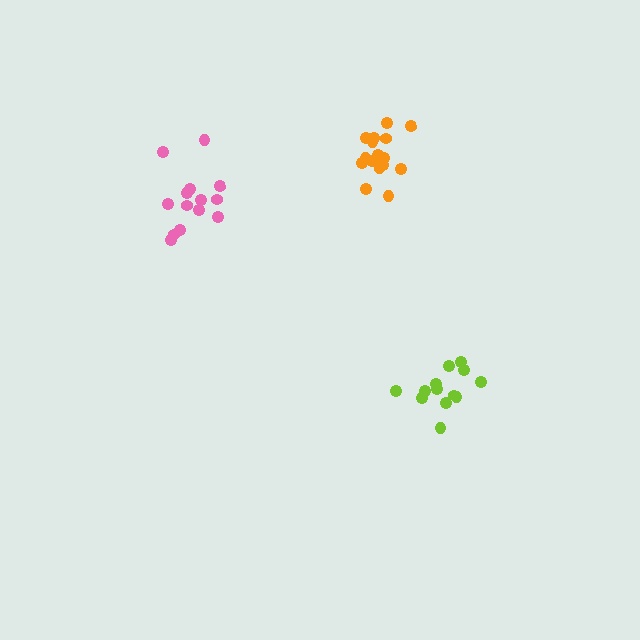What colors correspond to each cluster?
The clusters are colored: lime, pink, orange.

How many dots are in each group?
Group 1: 13 dots, Group 2: 14 dots, Group 3: 16 dots (43 total).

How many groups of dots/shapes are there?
There are 3 groups.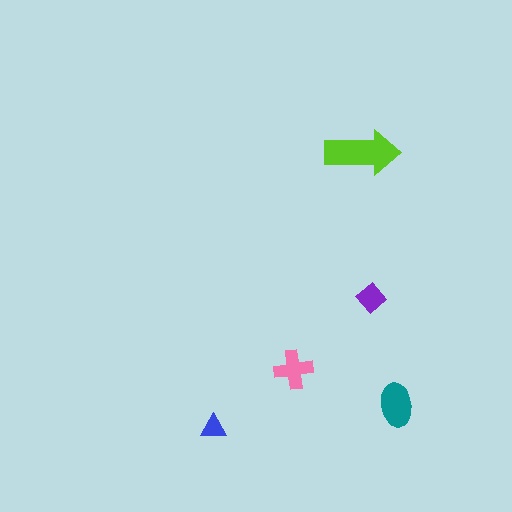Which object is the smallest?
The blue triangle.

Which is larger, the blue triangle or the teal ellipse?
The teal ellipse.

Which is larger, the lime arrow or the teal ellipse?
The lime arrow.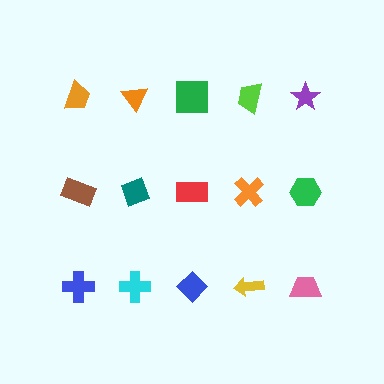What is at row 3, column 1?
A blue cross.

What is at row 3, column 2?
A cyan cross.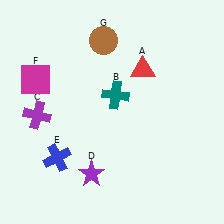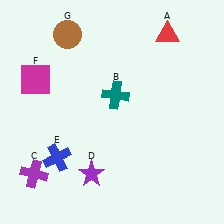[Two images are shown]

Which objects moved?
The objects that moved are: the red triangle (A), the purple cross (C), the brown circle (G).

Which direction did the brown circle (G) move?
The brown circle (G) moved left.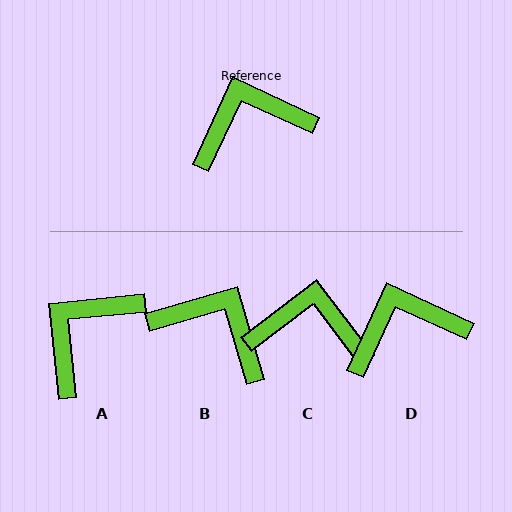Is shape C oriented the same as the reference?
No, it is off by about 28 degrees.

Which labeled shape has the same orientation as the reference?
D.